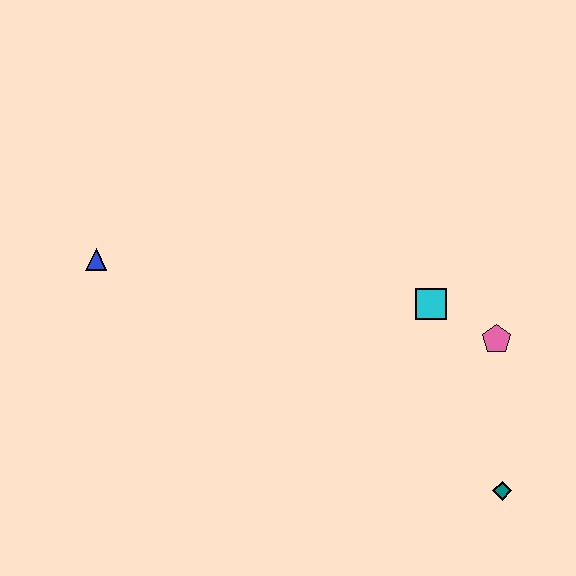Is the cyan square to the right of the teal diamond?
No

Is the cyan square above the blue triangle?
No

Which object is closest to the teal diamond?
The pink pentagon is closest to the teal diamond.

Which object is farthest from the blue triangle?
The teal diamond is farthest from the blue triangle.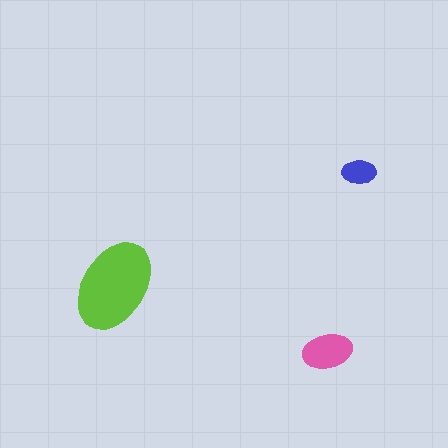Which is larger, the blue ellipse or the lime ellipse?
The lime one.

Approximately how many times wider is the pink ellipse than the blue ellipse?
About 1.5 times wider.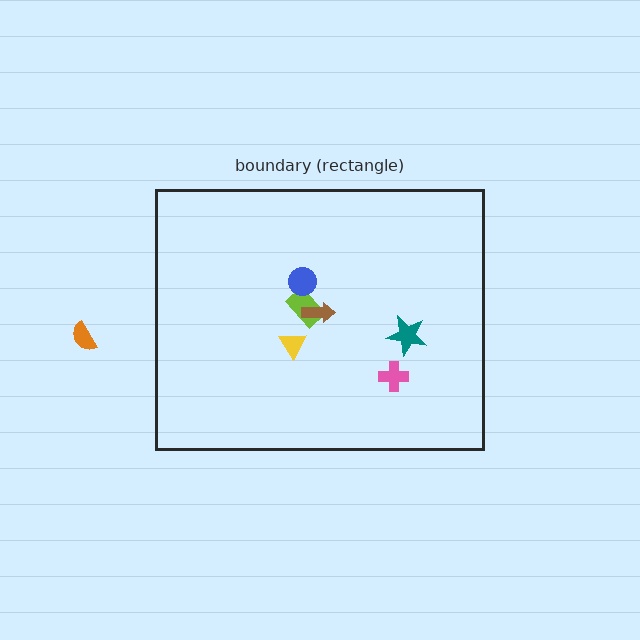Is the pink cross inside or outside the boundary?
Inside.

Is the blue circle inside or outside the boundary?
Inside.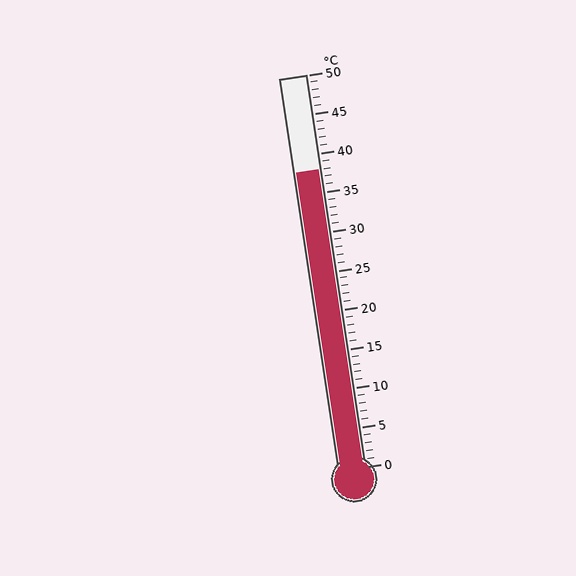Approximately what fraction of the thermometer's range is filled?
The thermometer is filled to approximately 75% of its range.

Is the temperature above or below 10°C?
The temperature is above 10°C.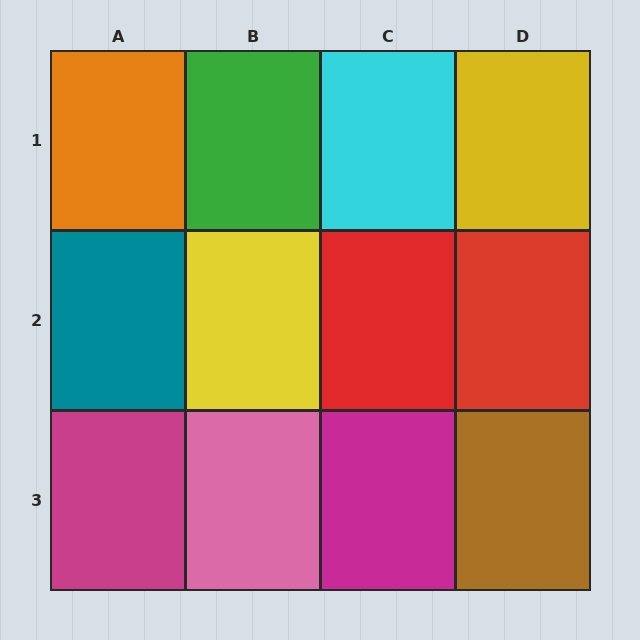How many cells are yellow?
2 cells are yellow.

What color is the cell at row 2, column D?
Red.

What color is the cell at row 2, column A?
Teal.